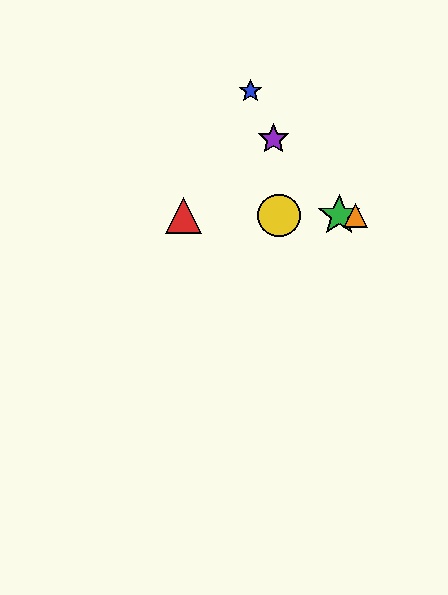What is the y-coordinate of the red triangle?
The red triangle is at y≈215.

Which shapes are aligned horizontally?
The red triangle, the green star, the yellow circle, the orange triangle are aligned horizontally.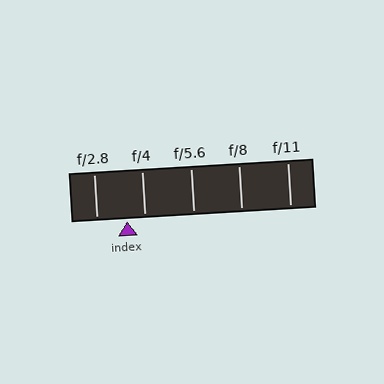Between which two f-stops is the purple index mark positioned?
The index mark is between f/2.8 and f/4.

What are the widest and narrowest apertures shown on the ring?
The widest aperture shown is f/2.8 and the narrowest is f/11.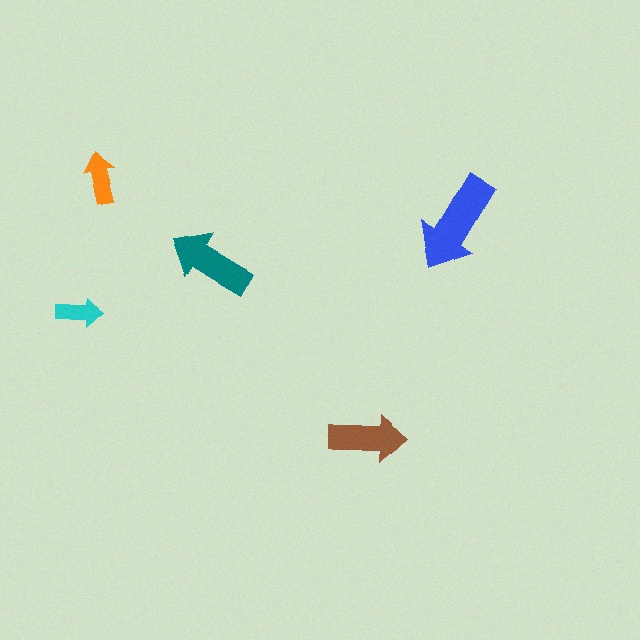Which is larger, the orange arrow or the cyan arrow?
The orange one.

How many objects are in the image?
There are 5 objects in the image.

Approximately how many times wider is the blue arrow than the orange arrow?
About 2 times wider.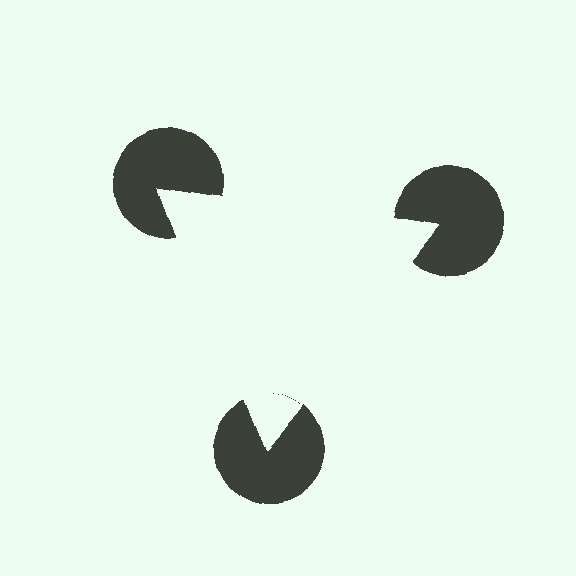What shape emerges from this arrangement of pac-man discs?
An illusory triangle — its edges are inferred from the aligned wedge cuts in the pac-man discs, not physically drawn.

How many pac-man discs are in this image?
There are 3 — one at each vertex of the illusory triangle.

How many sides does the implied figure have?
3 sides.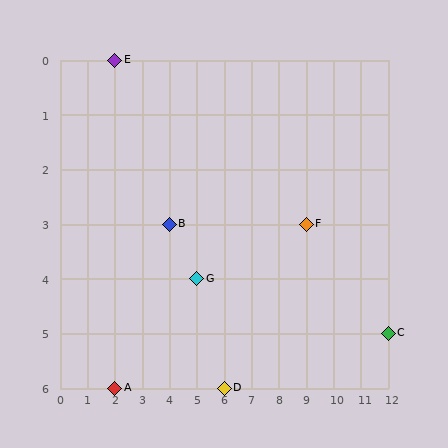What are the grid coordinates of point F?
Point F is at grid coordinates (9, 3).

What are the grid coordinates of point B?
Point B is at grid coordinates (4, 3).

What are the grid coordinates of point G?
Point G is at grid coordinates (5, 4).